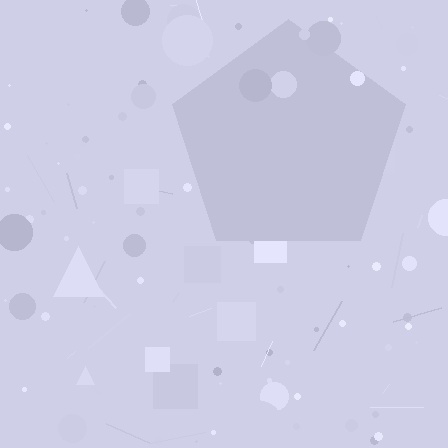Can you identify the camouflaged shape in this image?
The camouflaged shape is a pentagon.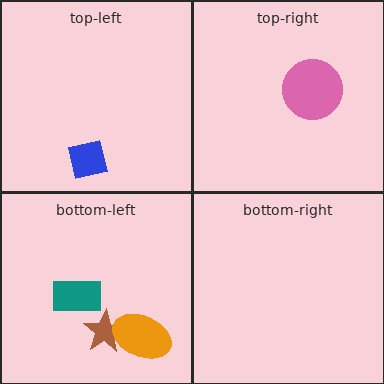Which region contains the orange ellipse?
The bottom-left region.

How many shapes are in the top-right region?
1.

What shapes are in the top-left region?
The blue square.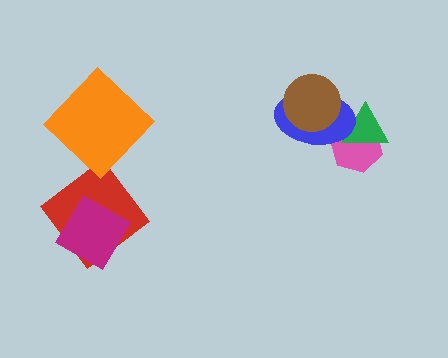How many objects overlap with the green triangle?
2 objects overlap with the green triangle.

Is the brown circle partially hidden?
No, no other shape covers it.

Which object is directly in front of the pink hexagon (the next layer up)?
The green triangle is directly in front of the pink hexagon.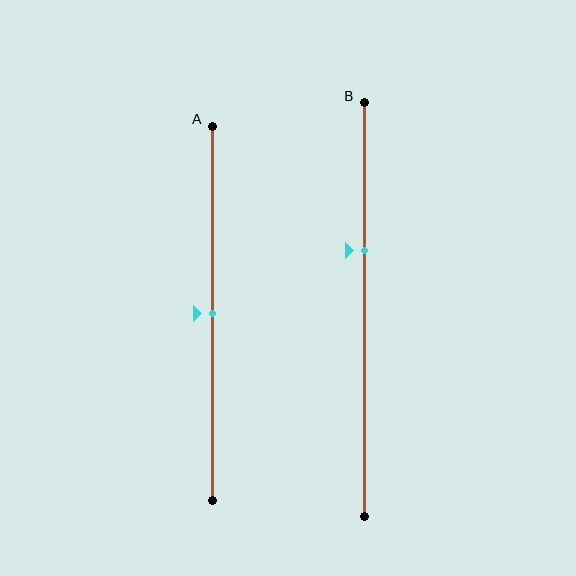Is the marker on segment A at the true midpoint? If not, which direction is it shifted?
Yes, the marker on segment A is at the true midpoint.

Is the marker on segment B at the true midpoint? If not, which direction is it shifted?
No, the marker on segment B is shifted upward by about 14% of the segment length.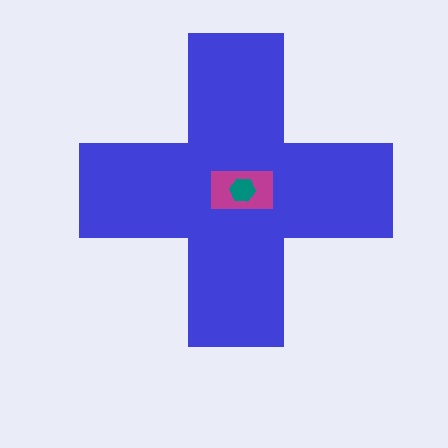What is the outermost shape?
The blue cross.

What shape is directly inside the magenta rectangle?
The teal hexagon.